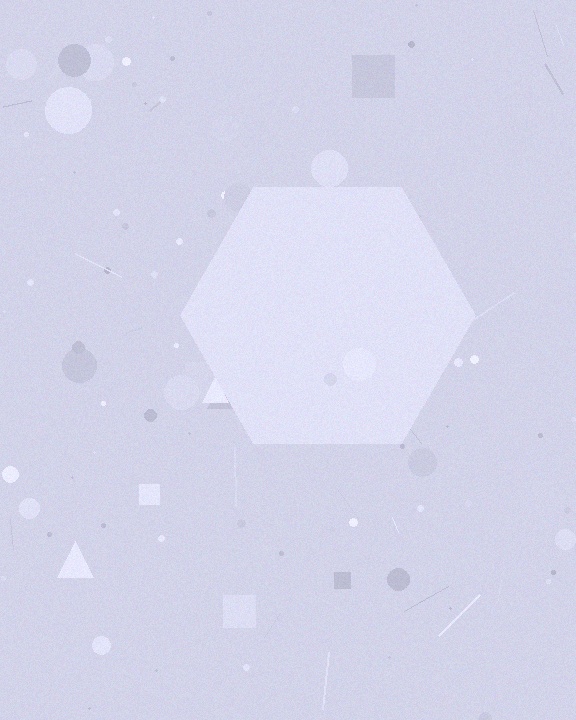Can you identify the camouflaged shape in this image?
The camouflaged shape is a hexagon.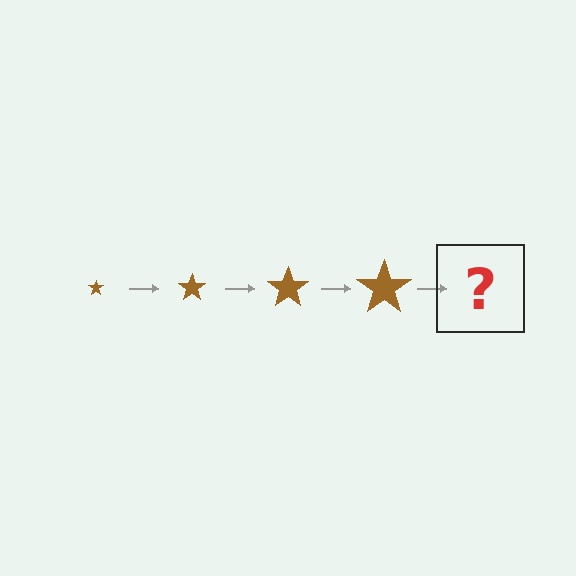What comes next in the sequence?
The next element should be a brown star, larger than the previous one.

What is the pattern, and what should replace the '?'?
The pattern is that the star gets progressively larger each step. The '?' should be a brown star, larger than the previous one.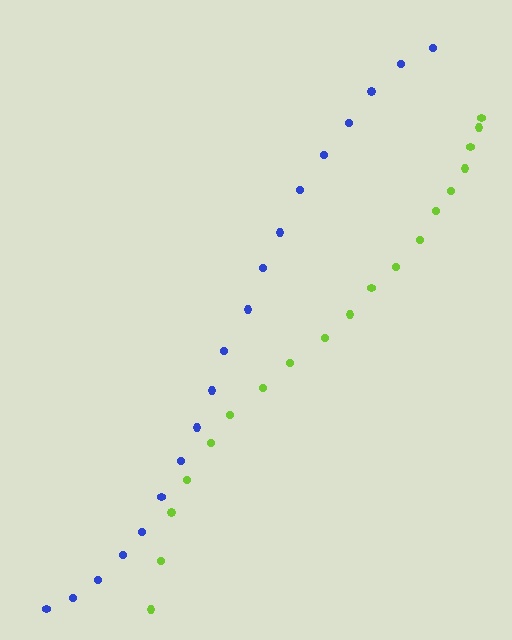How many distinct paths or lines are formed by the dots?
There are 2 distinct paths.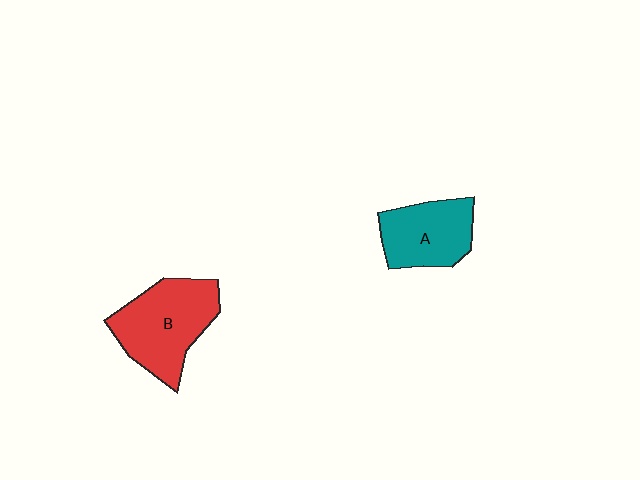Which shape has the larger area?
Shape B (red).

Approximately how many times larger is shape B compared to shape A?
Approximately 1.3 times.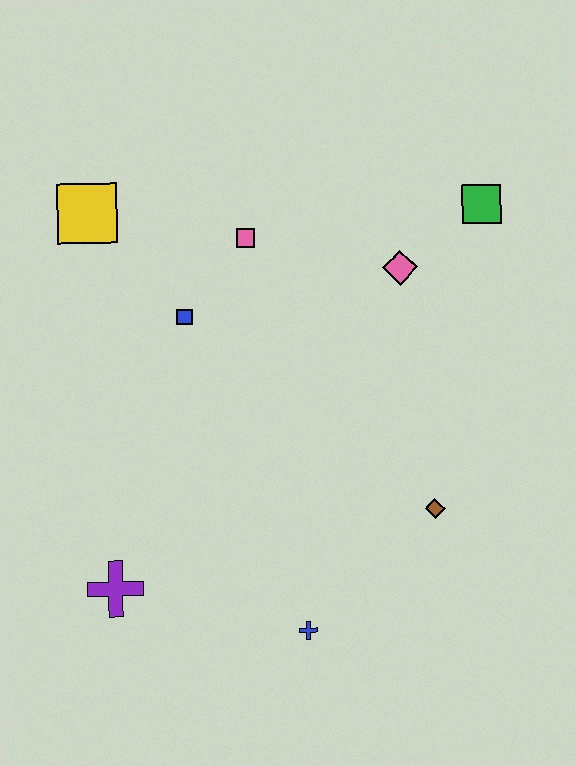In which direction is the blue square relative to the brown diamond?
The blue square is to the left of the brown diamond.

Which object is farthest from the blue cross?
The yellow square is farthest from the blue cross.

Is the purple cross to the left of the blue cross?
Yes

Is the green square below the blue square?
No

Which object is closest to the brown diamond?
The blue cross is closest to the brown diamond.